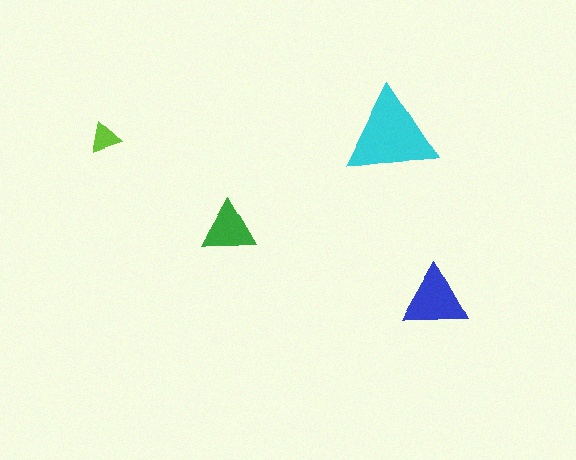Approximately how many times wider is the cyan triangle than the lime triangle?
About 3 times wider.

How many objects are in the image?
There are 4 objects in the image.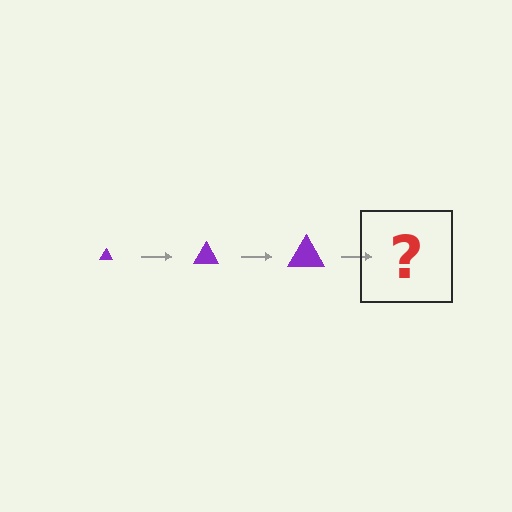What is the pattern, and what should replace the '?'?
The pattern is that the triangle gets progressively larger each step. The '?' should be a purple triangle, larger than the previous one.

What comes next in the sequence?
The next element should be a purple triangle, larger than the previous one.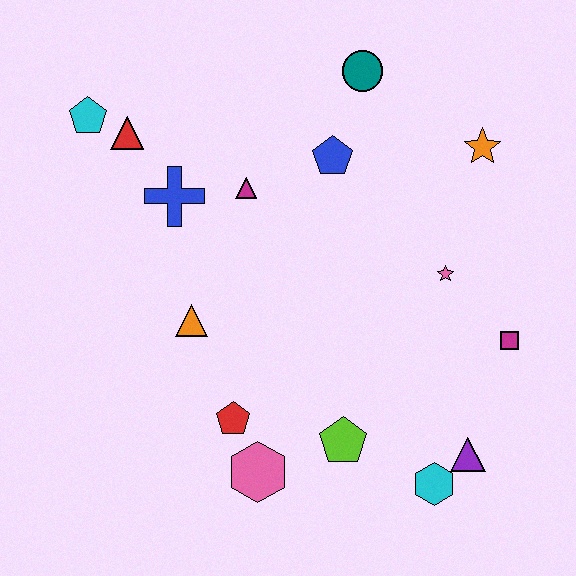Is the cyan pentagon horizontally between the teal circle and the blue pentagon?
No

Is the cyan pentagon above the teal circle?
No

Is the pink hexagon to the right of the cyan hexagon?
No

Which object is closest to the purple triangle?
The cyan hexagon is closest to the purple triangle.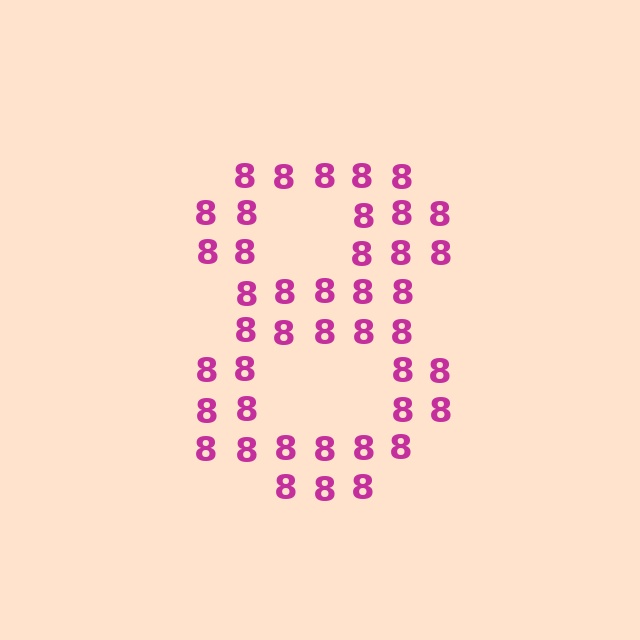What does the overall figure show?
The overall figure shows the digit 8.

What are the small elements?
The small elements are digit 8's.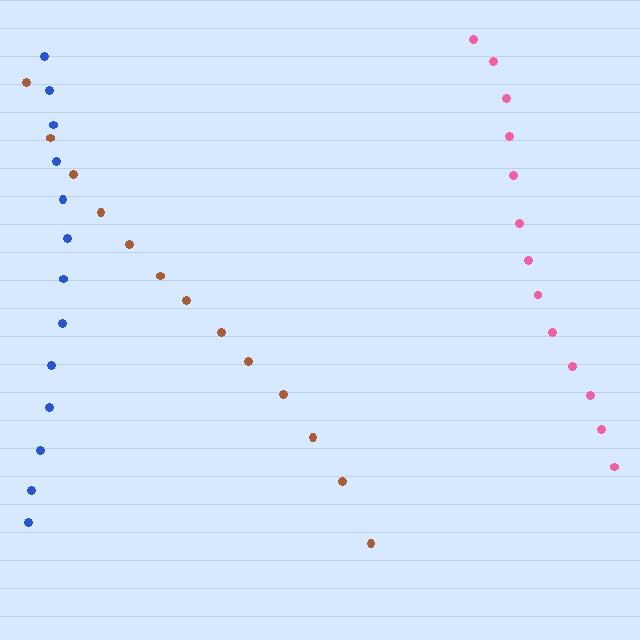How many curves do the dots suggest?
There are 3 distinct paths.